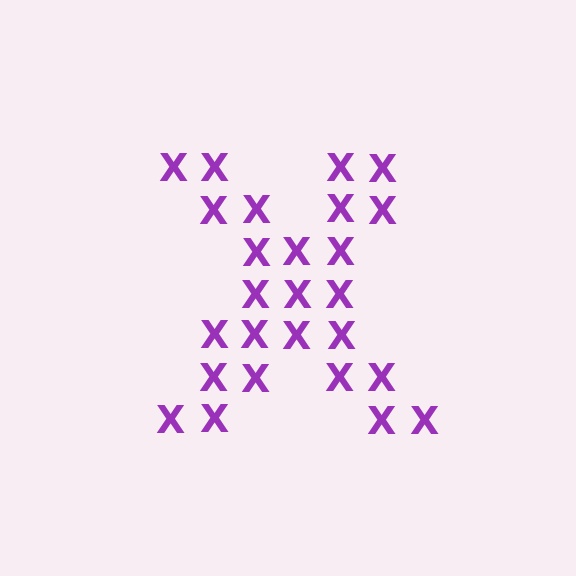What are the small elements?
The small elements are letter X's.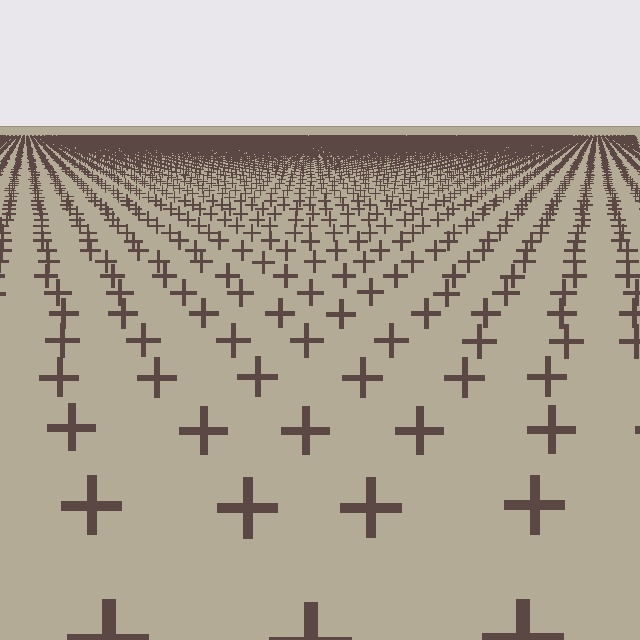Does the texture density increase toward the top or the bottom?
Density increases toward the top.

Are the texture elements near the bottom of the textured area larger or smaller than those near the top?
Larger. Near the bottom, elements are closer to the viewer and appear at a bigger on-screen size.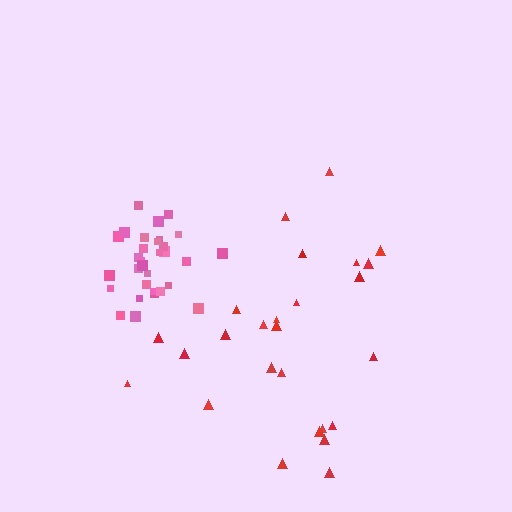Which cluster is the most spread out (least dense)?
Red.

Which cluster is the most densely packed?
Pink.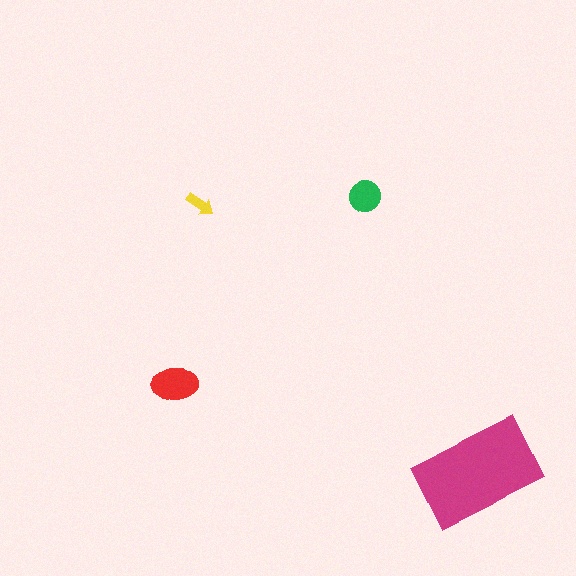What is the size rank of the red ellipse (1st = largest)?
2nd.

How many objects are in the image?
There are 4 objects in the image.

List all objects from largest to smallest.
The magenta rectangle, the red ellipse, the green circle, the yellow arrow.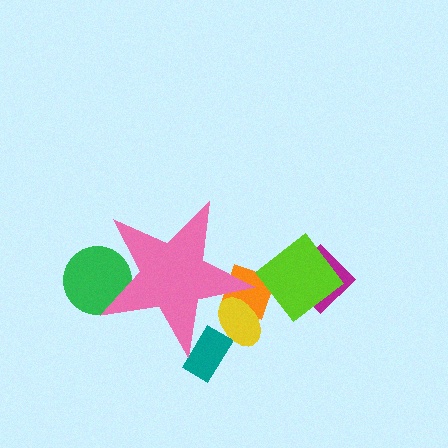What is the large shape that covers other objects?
A pink star.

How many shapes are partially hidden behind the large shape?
4 shapes are partially hidden.